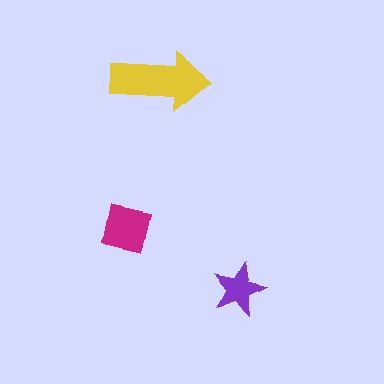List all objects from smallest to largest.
The purple star, the magenta square, the yellow arrow.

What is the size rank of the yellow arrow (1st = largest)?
1st.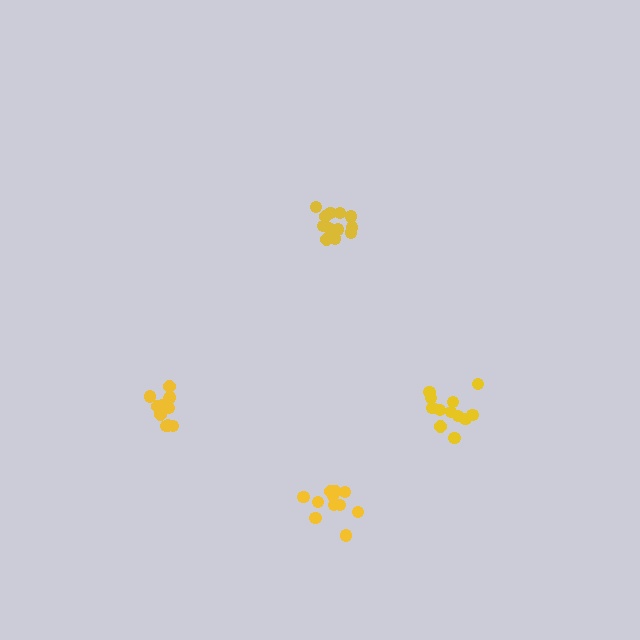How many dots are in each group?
Group 1: 11 dots, Group 2: 12 dots, Group 3: 13 dots, Group 4: 11 dots (47 total).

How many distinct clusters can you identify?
There are 4 distinct clusters.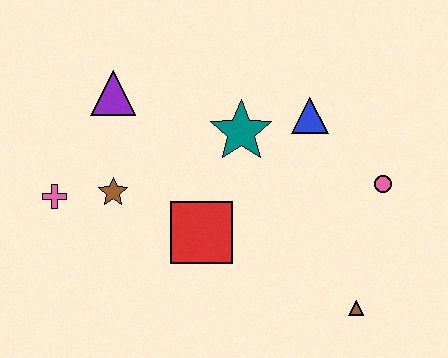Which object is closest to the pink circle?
The blue triangle is closest to the pink circle.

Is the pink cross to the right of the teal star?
No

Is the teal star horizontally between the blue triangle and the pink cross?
Yes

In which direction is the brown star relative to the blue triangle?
The brown star is to the left of the blue triangle.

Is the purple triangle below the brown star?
No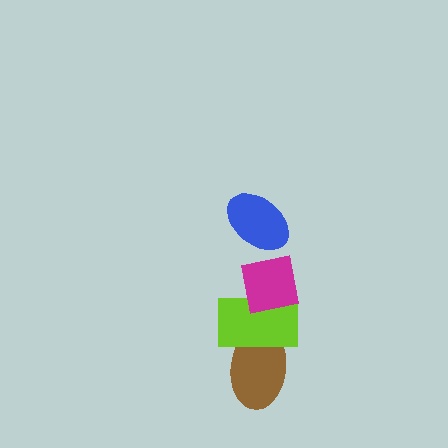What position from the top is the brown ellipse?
The brown ellipse is 4th from the top.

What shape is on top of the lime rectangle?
The magenta square is on top of the lime rectangle.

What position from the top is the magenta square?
The magenta square is 2nd from the top.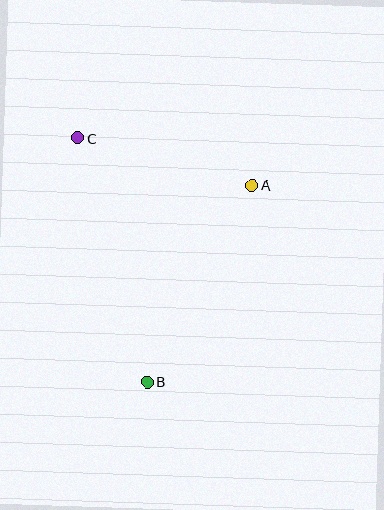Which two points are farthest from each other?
Points B and C are farthest from each other.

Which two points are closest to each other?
Points A and C are closest to each other.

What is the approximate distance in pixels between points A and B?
The distance between A and B is approximately 223 pixels.